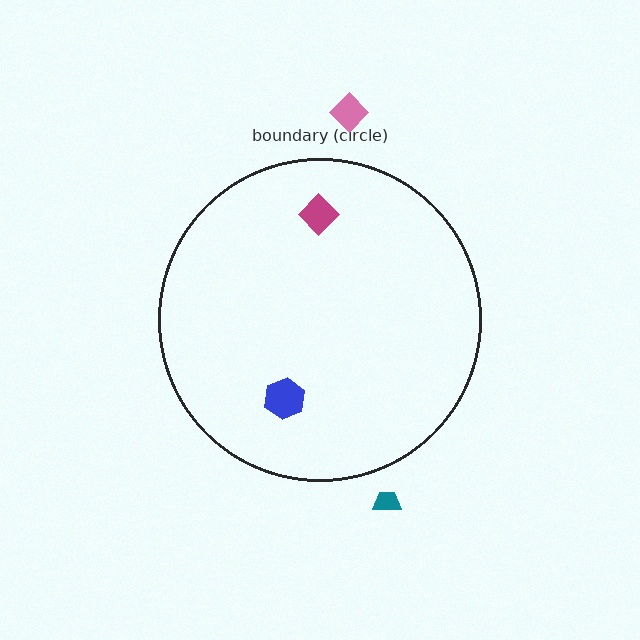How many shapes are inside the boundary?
2 inside, 2 outside.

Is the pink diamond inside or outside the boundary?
Outside.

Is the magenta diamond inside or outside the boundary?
Inside.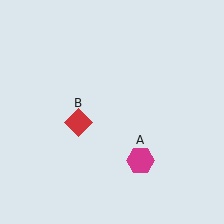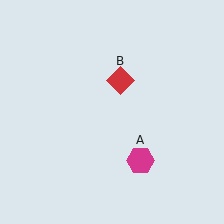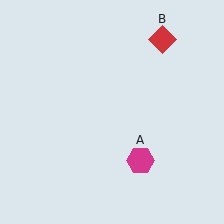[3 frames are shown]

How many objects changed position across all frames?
1 object changed position: red diamond (object B).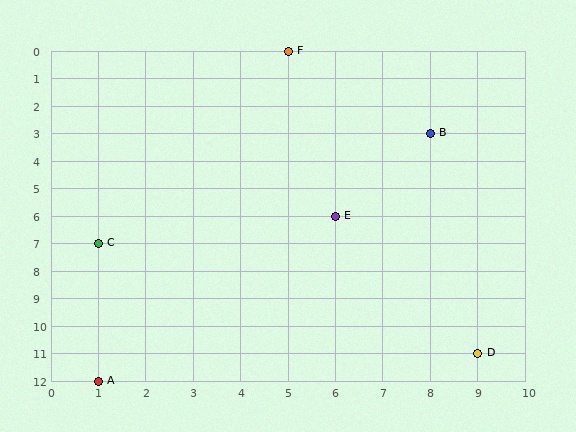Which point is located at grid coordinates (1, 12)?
Point A is at (1, 12).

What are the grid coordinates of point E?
Point E is at grid coordinates (6, 6).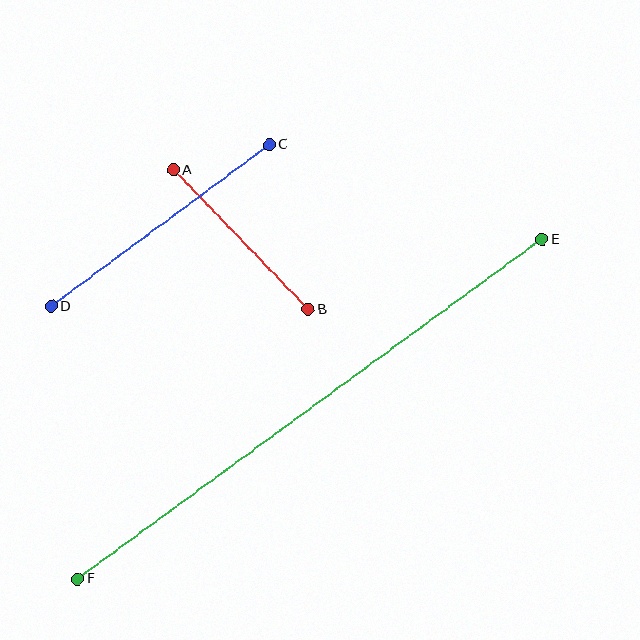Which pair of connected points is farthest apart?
Points E and F are farthest apart.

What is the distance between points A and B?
The distance is approximately 194 pixels.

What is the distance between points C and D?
The distance is approximately 272 pixels.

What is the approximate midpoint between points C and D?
The midpoint is at approximately (160, 226) pixels.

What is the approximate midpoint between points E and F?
The midpoint is at approximately (310, 409) pixels.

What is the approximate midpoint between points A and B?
The midpoint is at approximately (241, 240) pixels.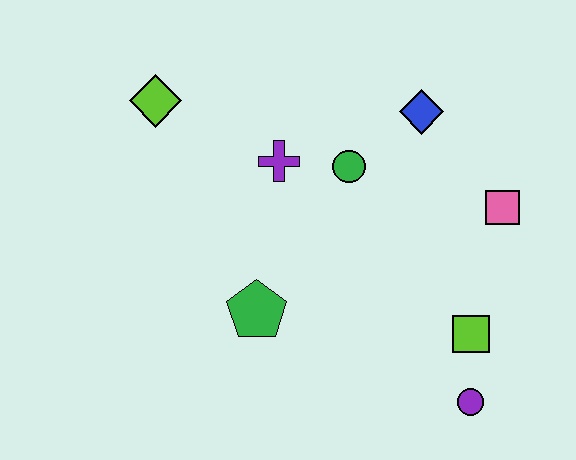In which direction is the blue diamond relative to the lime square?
The blue diamond is above the lime square.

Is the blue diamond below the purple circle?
No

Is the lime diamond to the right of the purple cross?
No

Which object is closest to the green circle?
The purple cross is closest to the green circle.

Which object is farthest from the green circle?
The purple circle is farthest from the green circle.